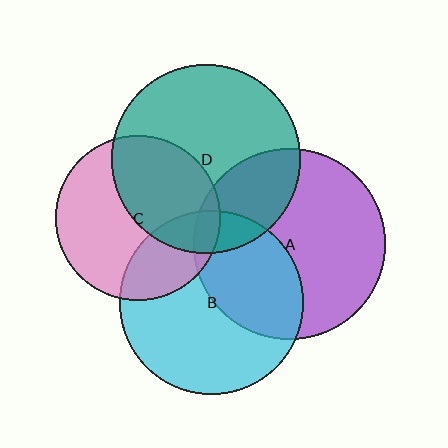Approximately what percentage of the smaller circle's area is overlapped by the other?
Approximately 25%.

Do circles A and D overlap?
Yes.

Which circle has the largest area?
Circle A (purple).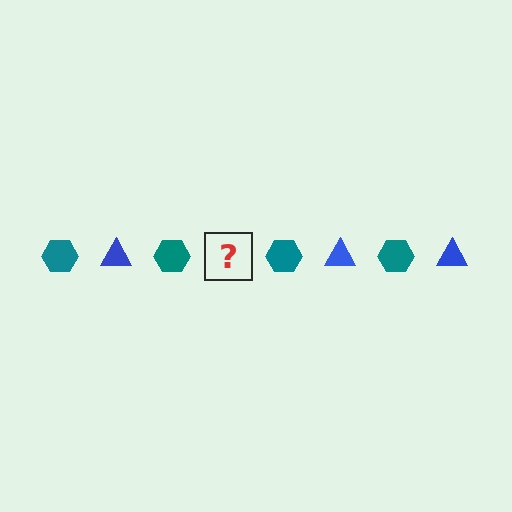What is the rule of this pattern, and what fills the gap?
The rule is that the pattern alternates between teal hexagon and blue triangle. The gap should be filled with a blue triangle.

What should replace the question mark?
The question mark should be replaced with a blue triangle.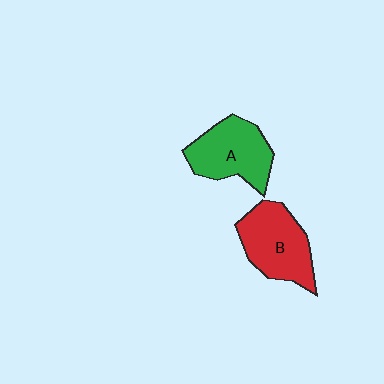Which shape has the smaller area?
Shape A (green).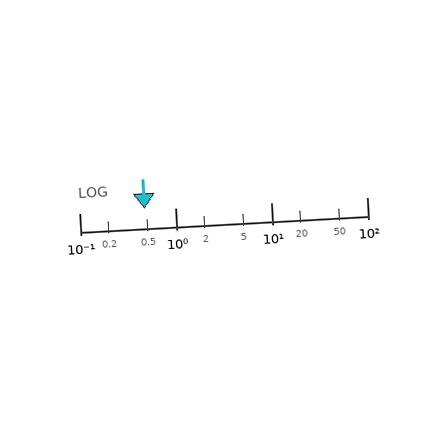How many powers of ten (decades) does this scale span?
The scale spans 3 decades, from 0.1 to 100.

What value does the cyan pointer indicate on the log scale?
The pointer indicates approximately 0.48.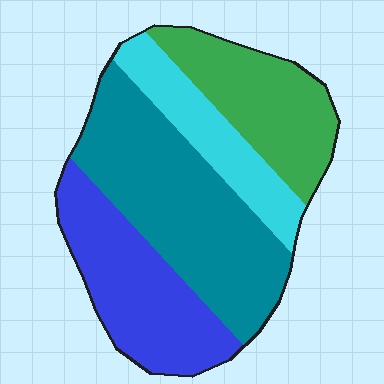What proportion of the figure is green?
Green covers around 20% of the figure.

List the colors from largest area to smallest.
From largest to smallest: teal, blue, green, cyan.